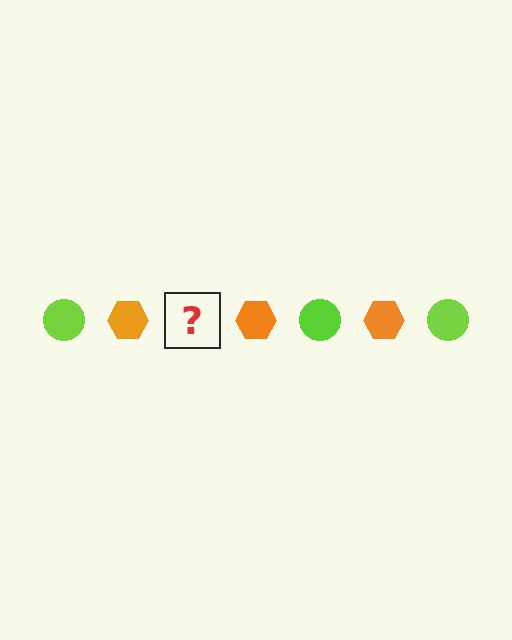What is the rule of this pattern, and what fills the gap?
The rule is that the pattern alternates between lime circle and orange hexagon. The gap should be filled with a lime circle.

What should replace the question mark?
The question mark should be replaced with a lime circle.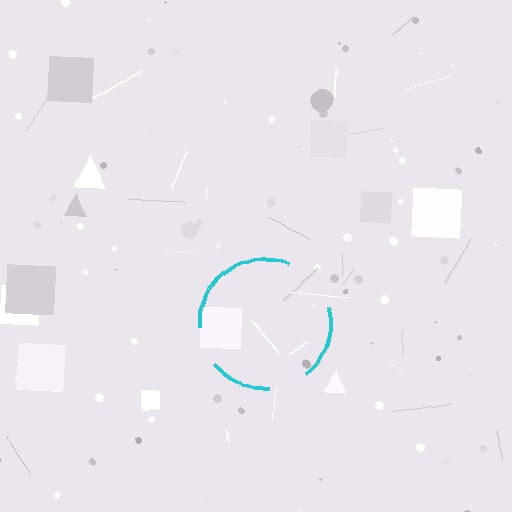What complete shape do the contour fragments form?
The contour fragments form a circle.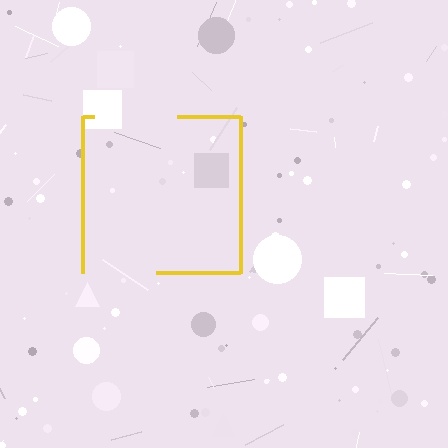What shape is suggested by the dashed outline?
The dashed outline suggests a square.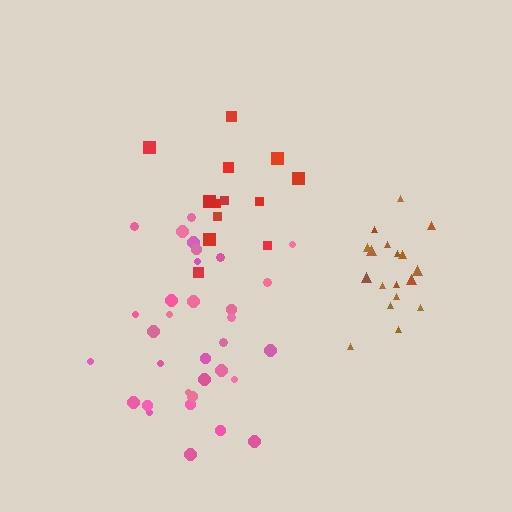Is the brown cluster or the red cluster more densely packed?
Brown.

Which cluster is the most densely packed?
Brown.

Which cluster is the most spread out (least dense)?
Red.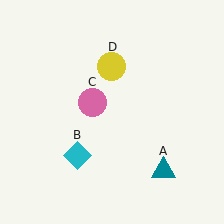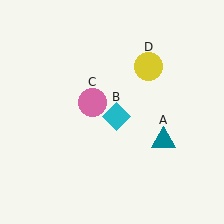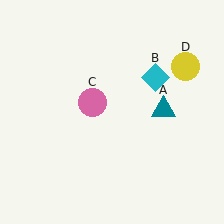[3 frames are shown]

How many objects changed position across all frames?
3 objects changed position: teal triangle (object A), cyan diamond (object B), yellow circle (object D).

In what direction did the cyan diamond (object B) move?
The cyan diamond (object B) moved up and to the right.